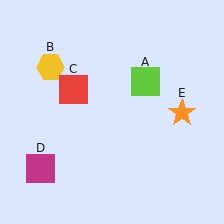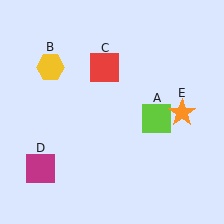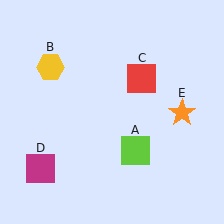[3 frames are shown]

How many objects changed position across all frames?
2 objects changed position: lime square (object A), red square (object C).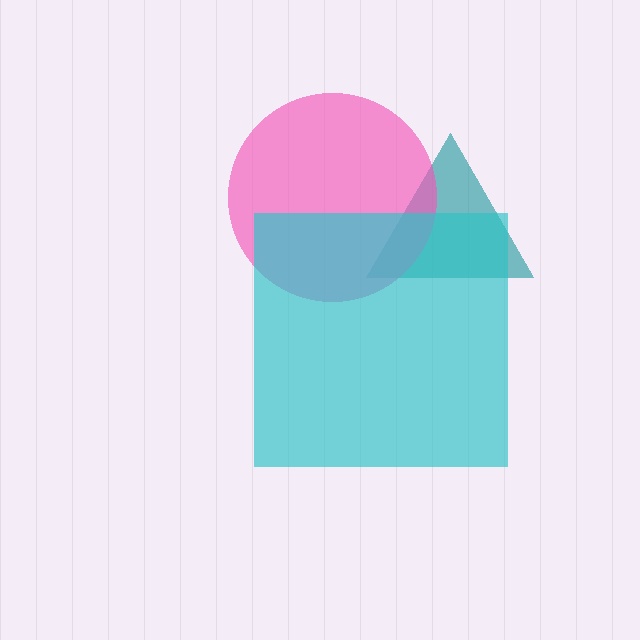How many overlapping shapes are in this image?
There are 3 overlapping shapes in the image.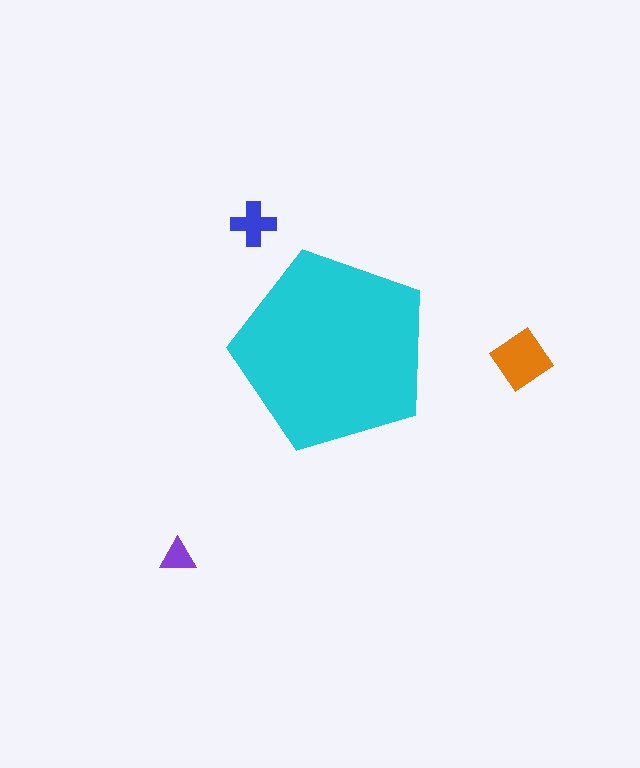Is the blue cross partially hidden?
No, the blue cross is fully visible.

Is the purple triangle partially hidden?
No, the purple triangle is fully visible.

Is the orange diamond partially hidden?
No, the orange diamond is fully visible.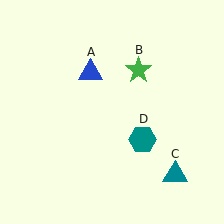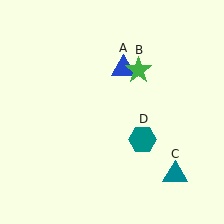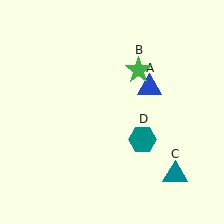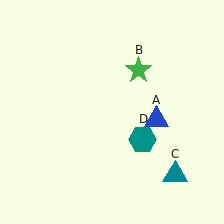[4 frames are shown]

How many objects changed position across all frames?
1 object changed position: blue triangle (object A).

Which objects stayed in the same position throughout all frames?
Green star (object B) and teal triangle (object C) and teal hexagon (object D) remained stationary.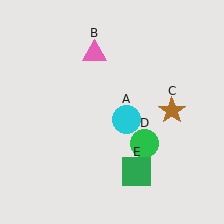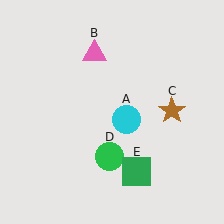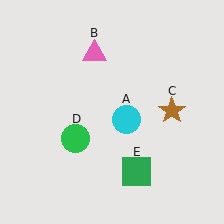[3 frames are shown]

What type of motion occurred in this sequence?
The green circle (object D) rotated clockwise around the center of the scene.